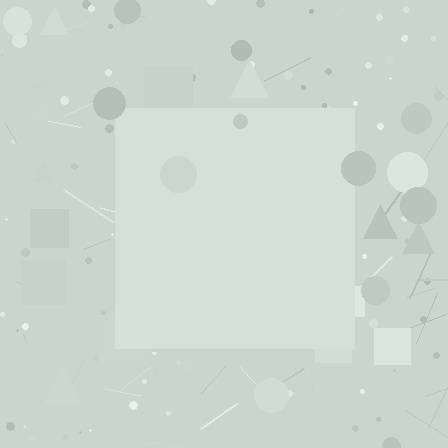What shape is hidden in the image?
A square is hidden in the image.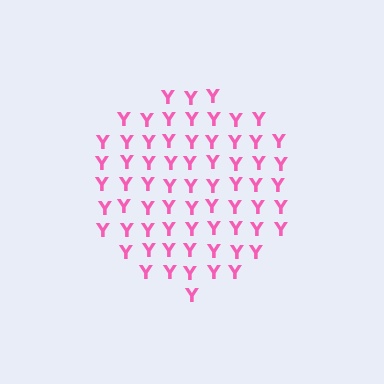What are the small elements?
The small elements are letter Y's.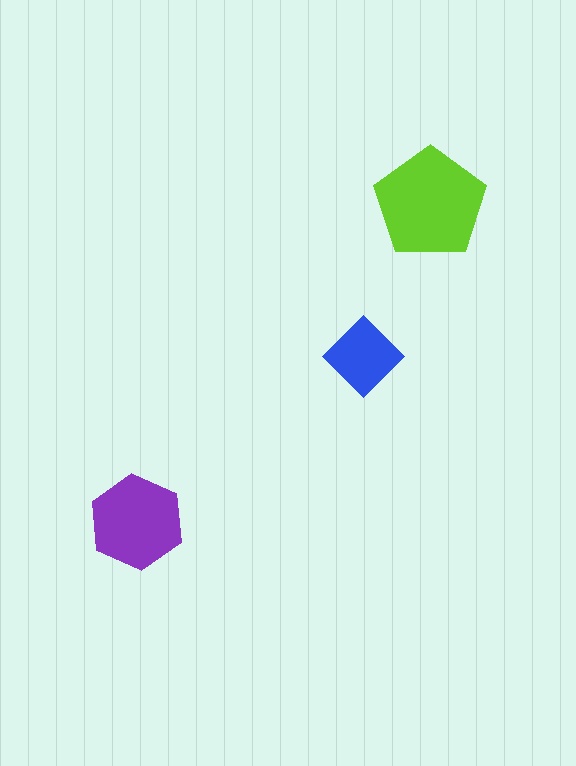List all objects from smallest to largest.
The blue diamond, the purple hexagon, the lime pentagon.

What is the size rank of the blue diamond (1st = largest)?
3rd.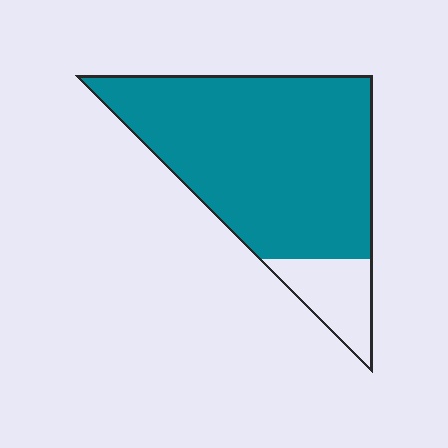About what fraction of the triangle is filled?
About five sixths (5/6).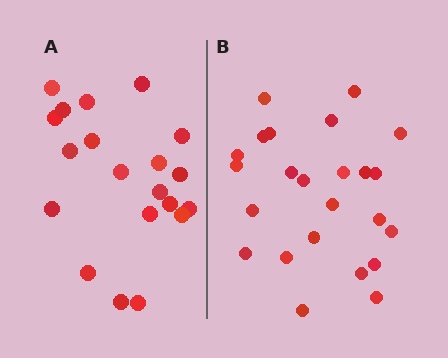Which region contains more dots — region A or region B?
Region B (the right region) has more dots.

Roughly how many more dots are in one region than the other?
Region B has about 4 more dots than region A.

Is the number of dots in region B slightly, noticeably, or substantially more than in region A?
Region B has only slightly more — the two regions are fairly close. The ratio is roughly 1.2 to 1.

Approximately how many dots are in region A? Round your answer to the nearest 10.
About 20 dots.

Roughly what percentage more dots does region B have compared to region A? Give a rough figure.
About 20% more.